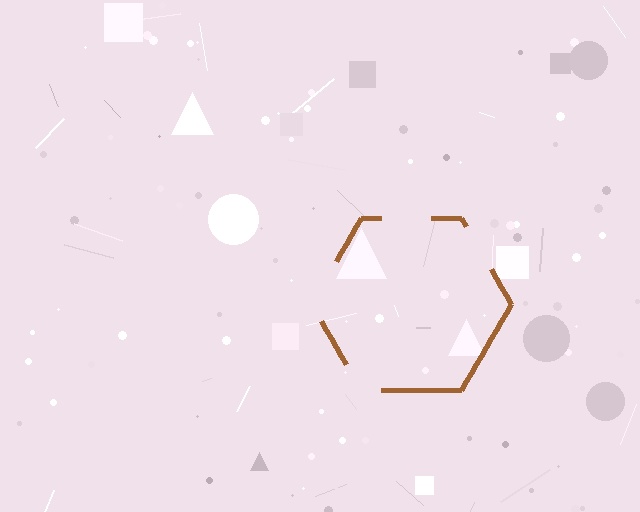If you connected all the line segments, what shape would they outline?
They would outline a hexagon.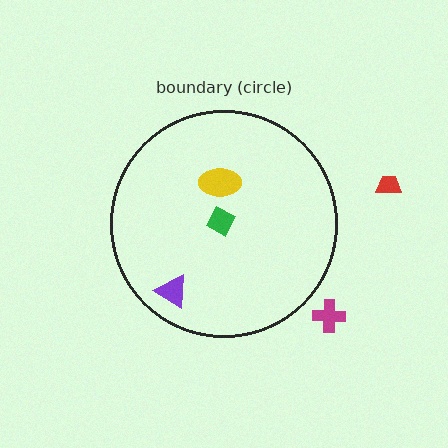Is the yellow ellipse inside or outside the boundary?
Inside.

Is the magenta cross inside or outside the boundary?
Outside.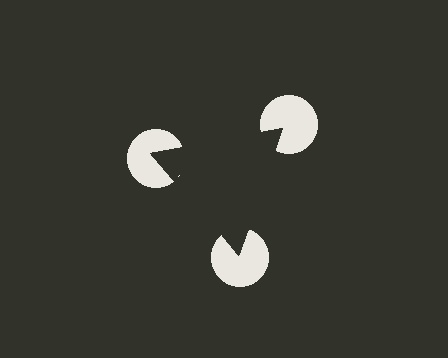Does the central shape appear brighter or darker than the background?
It typically appears slightly darker than the background, even though no actual brightness change is drawn.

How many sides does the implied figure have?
3 sides.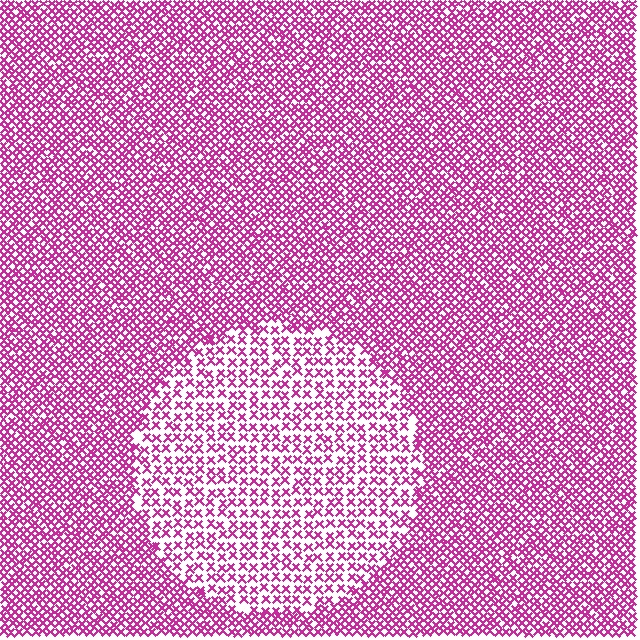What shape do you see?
I see a circle.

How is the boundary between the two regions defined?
The boundary is defined by a change in element density (approximately 1.9x ratio). All elements are the same color, size, and shape.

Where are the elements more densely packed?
The elements are more densely packed outside the circle boundary.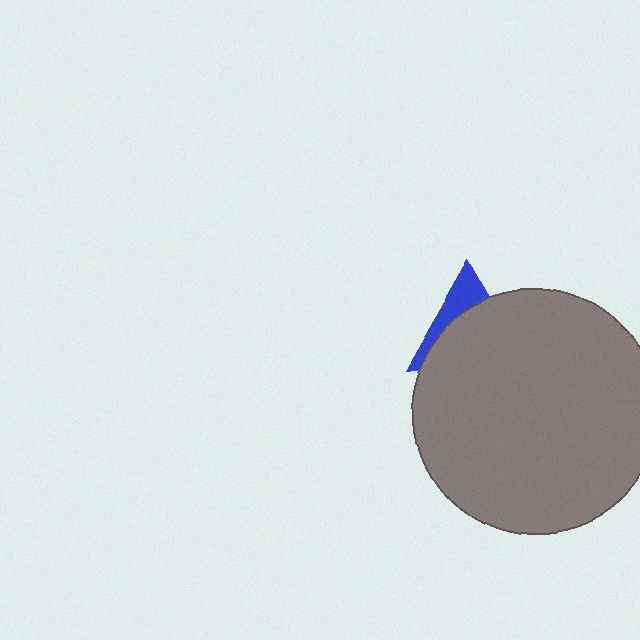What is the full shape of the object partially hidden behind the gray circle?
The partially hidden object is a blue triangle.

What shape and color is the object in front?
The object in front is a gray circle.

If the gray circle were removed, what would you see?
You would see the complete blue triangle.